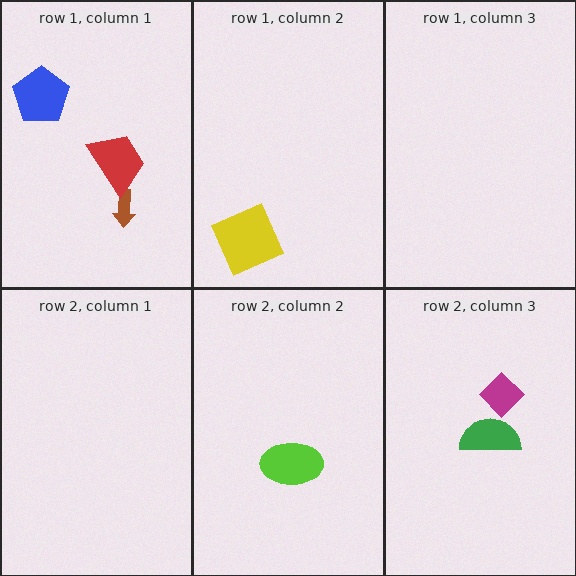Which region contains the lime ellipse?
The row 2, column 2 region.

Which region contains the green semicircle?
The row 2, column 3 region.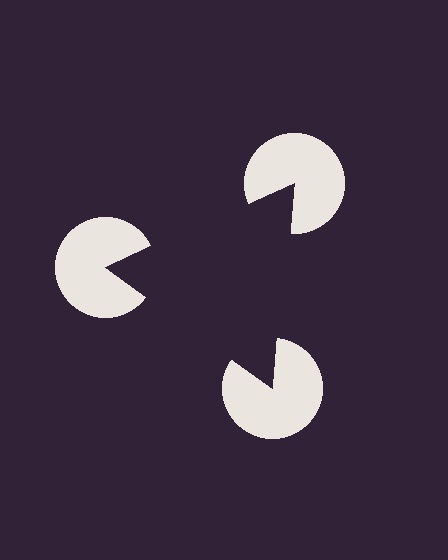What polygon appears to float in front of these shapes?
An illusory triangle — its edges are inferred from the aligned wedge cuts in the pac-man discs, not physically drawn.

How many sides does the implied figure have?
3 sides.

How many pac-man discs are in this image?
There are 3 — one at each vertex of the illusory triangle.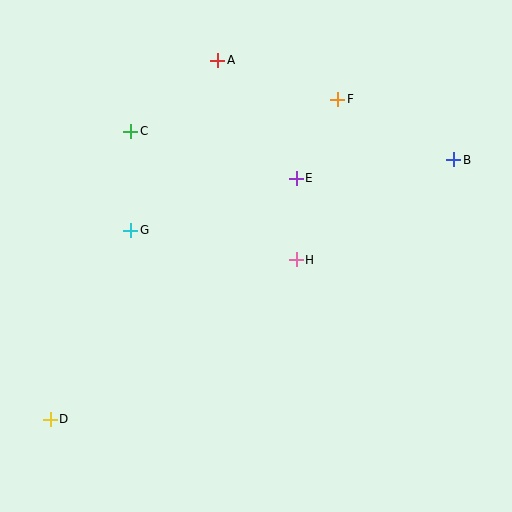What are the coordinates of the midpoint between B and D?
The midpoint between B and D is at (252, 290).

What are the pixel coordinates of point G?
Point G is at (131, 230).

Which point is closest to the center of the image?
Point H at (296, 260) is closest to the center.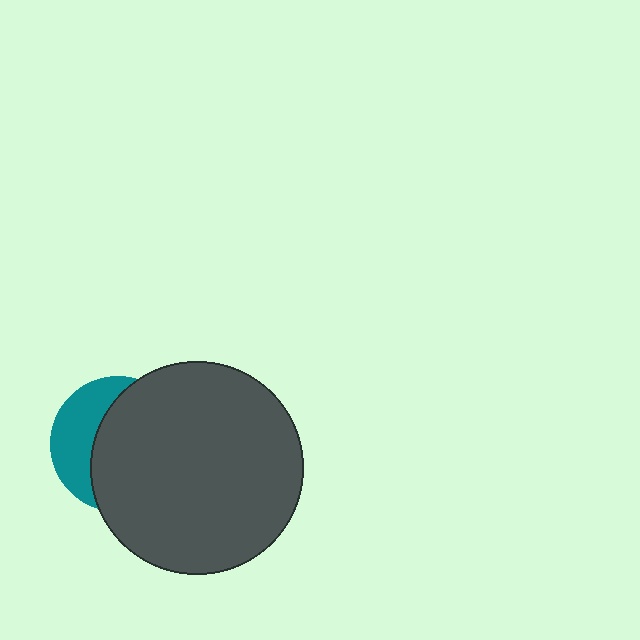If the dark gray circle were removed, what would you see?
You would see the complete teal circle.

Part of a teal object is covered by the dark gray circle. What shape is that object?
It is a circle.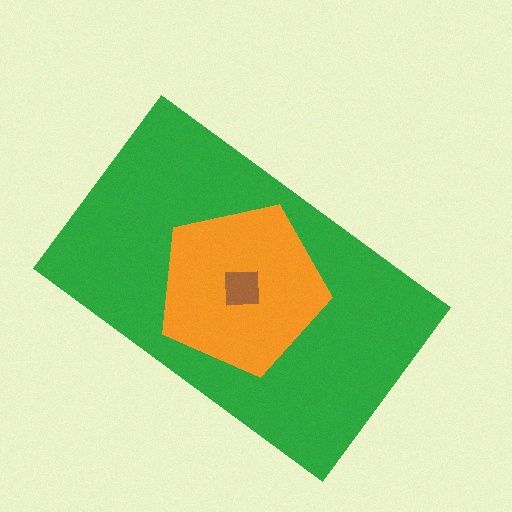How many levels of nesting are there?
3.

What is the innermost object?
The brown square.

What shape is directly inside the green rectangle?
The orange pentagon.